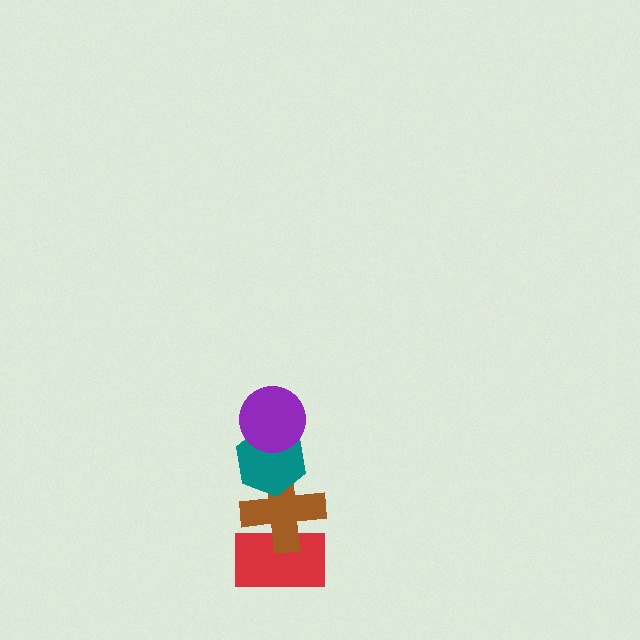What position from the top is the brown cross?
The brown cross is 3rd from the top.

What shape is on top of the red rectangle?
The brown cross is on top of the red rectangle.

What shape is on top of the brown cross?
The teal hexagon is on top of the brown cross.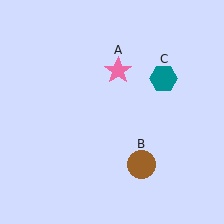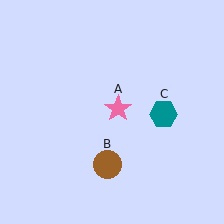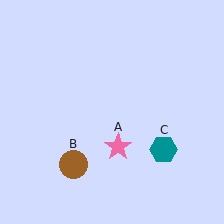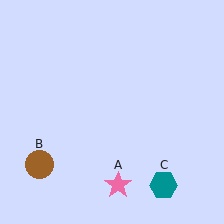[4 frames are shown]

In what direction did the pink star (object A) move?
The pink star (object A) moved down.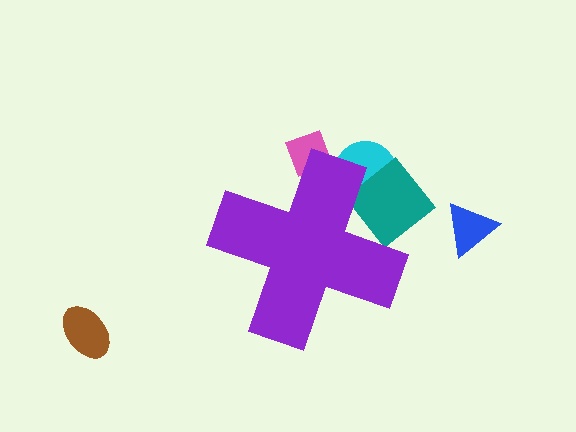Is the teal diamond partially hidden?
Yes, the teal diamond is partially hidden behind the purple cross.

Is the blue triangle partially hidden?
No, the blue triangle is fully visible.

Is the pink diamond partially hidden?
Yes, the pink diamond is partially hidden behind the purple cross.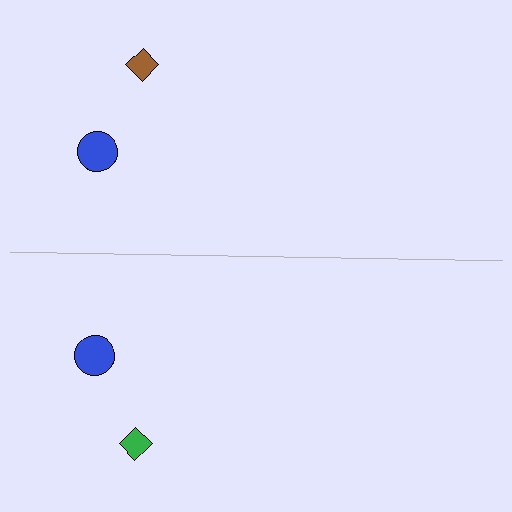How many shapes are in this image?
There are 4 shapes in this image.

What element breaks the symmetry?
The green diamond on the bottom side breaks the symmetry — its mirror counterpart is brown.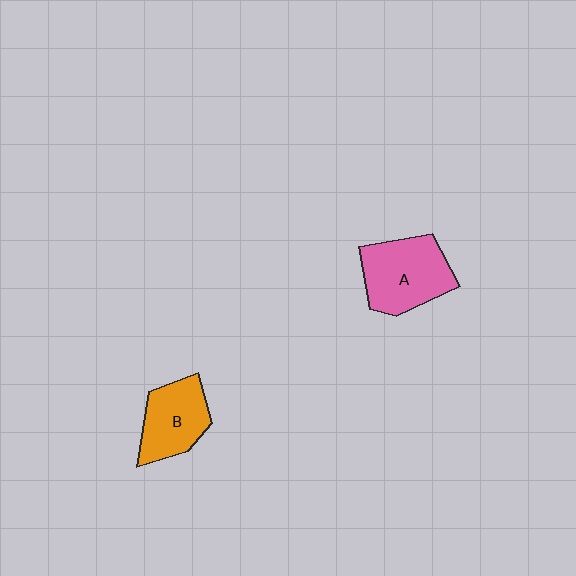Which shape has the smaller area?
Shape B (orange).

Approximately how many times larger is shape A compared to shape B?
Approximately 1.2 times.